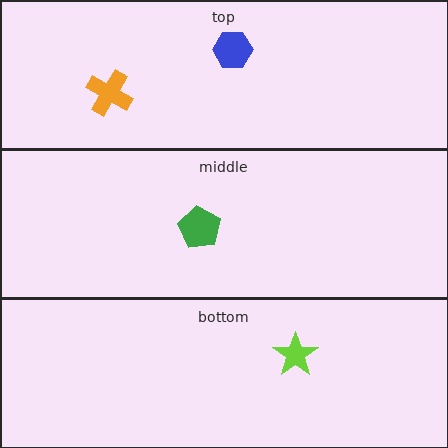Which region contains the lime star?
The bottom region.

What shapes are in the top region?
The blue hexagon, the orange cross.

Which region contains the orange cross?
The top region.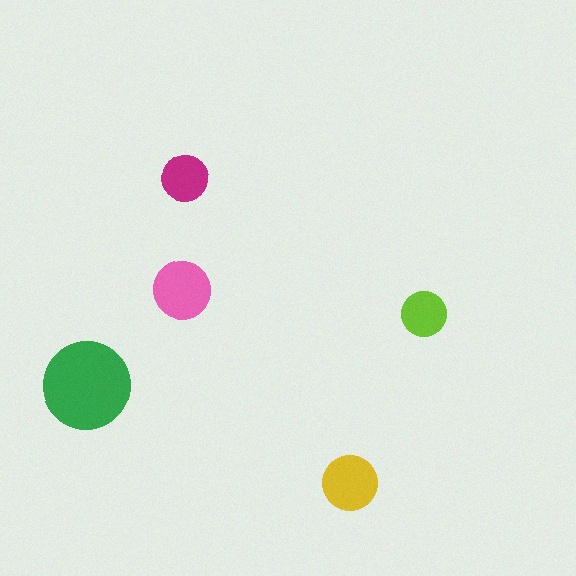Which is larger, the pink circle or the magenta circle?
The pink one.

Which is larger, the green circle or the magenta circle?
The green one.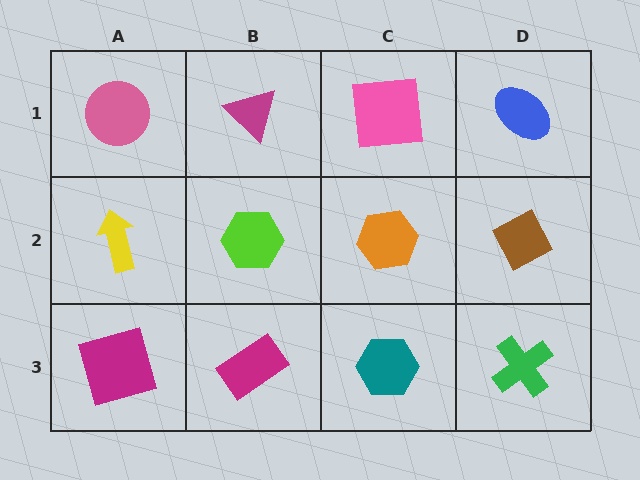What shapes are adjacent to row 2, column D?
A blue ellipse (row 1, column D), a green cross (row 3, column D), an orange hexagon (row 2, column C).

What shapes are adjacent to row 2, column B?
A magenta triangle (row 1, column B), a magenta rectangle (row 3, column B), a yellow arrow (row 2, column A), an orange hexagon (row 2, column C).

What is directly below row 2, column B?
A magenta rectangle.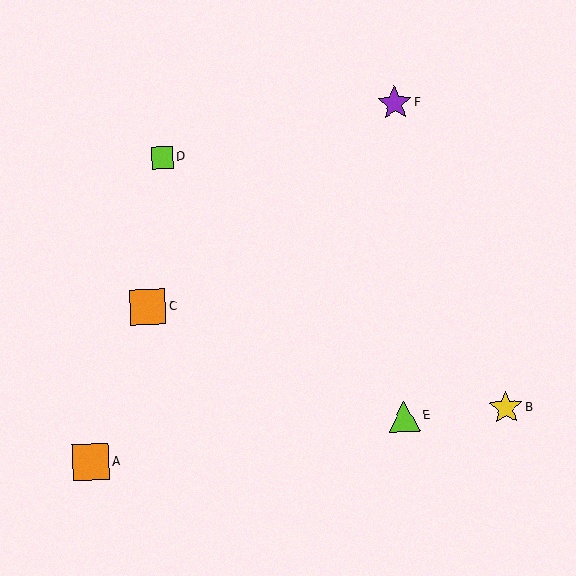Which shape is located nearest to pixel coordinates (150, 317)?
The orange square (labeled C) at (148, 307) is nearest to that location.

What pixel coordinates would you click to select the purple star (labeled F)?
Click at (395, 103) to select the purple star F.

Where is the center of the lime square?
The center of the lime square is at (162, 158).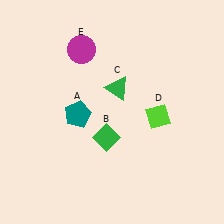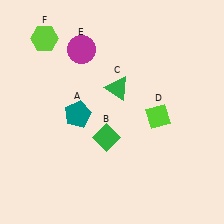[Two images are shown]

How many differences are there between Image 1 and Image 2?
There is 1 difference between the two images.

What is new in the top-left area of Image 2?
A lime hexagon (F) was added in the top-left area of Image 2.